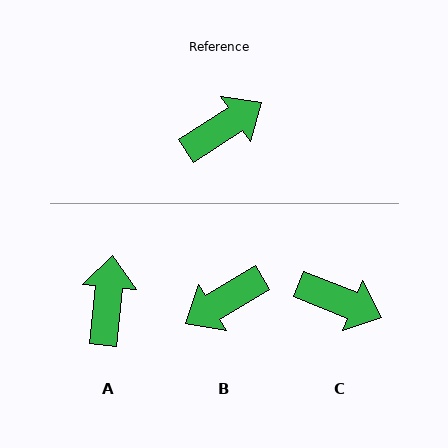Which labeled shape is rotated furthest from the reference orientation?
B, about 178 degrees away.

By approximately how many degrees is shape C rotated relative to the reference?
Approximately 54 degrees clockwise.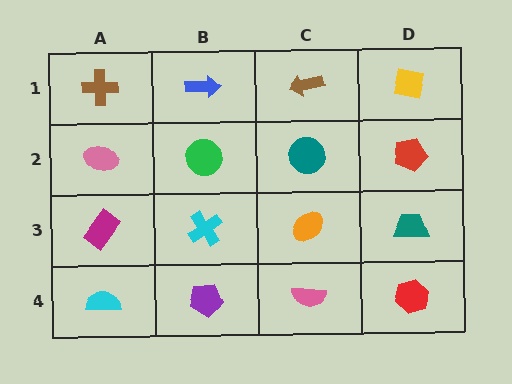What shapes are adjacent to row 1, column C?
A teal circle (row 2, column C), a blue arrow (row 1, column B), a yellow square (row 1, column D).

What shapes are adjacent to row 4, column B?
A cyan cross (row 3, column B), a cyan semicircle (row 4, column A), a pink semicircle (row 4, column C).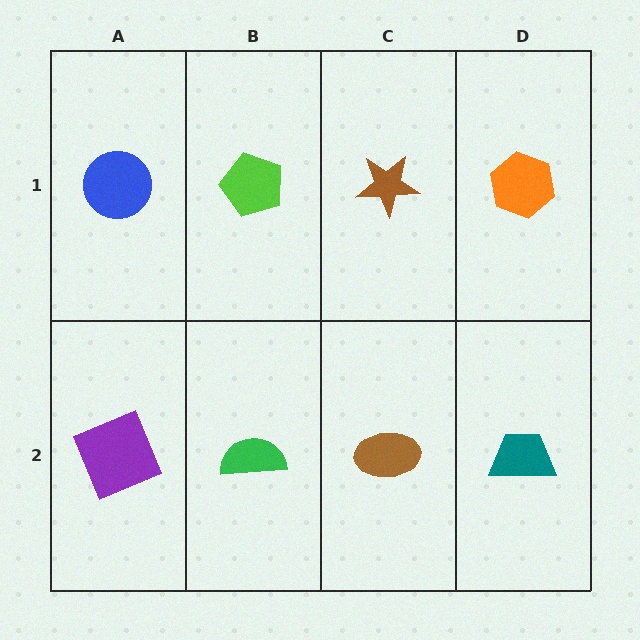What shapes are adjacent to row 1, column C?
A brown ellipse (row 2, column C), a lime pentagon (row 1, column B), an orange hexagon (row 1, column D).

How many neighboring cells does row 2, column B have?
3.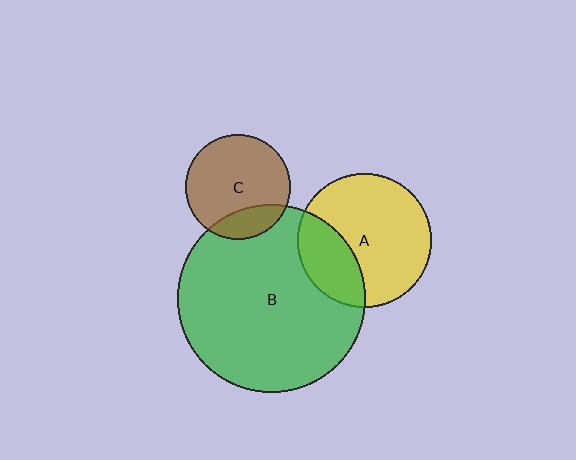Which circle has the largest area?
Circle B (green).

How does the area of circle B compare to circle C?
Approximately 3.2 times.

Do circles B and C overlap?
Yes.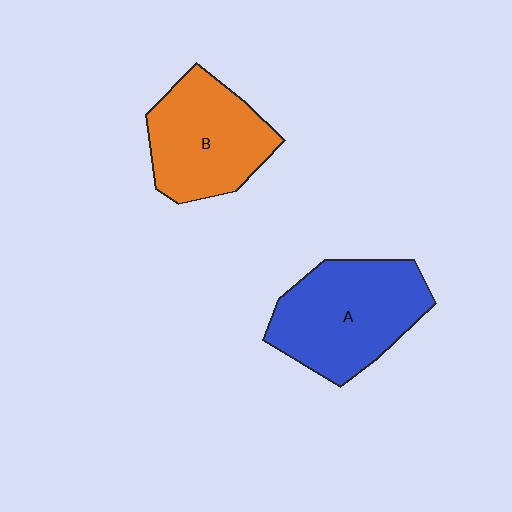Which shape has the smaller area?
Shape B (orange).